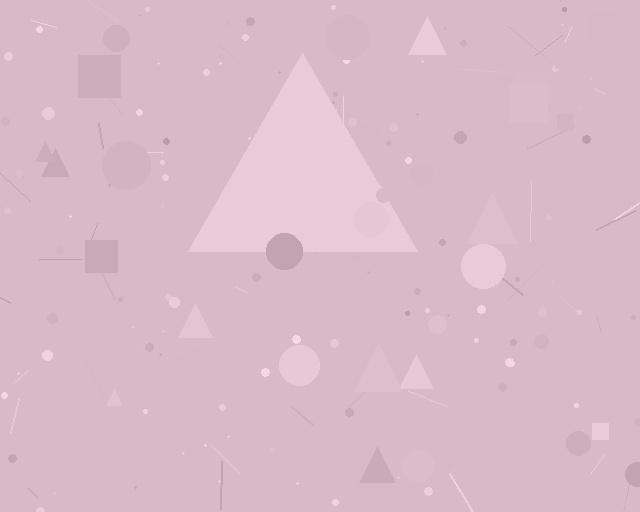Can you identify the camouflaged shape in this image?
The camouflaged shape is a triangle.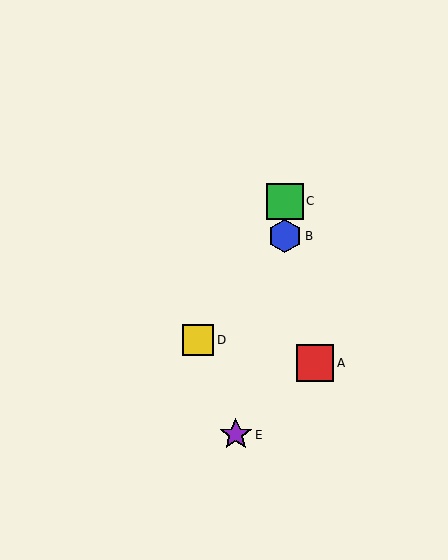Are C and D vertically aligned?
No, C is at x≈285 and D is at x≈198.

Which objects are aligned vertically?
Objects B, C are aligned vertically.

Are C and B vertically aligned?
Yes, both are at x≈285.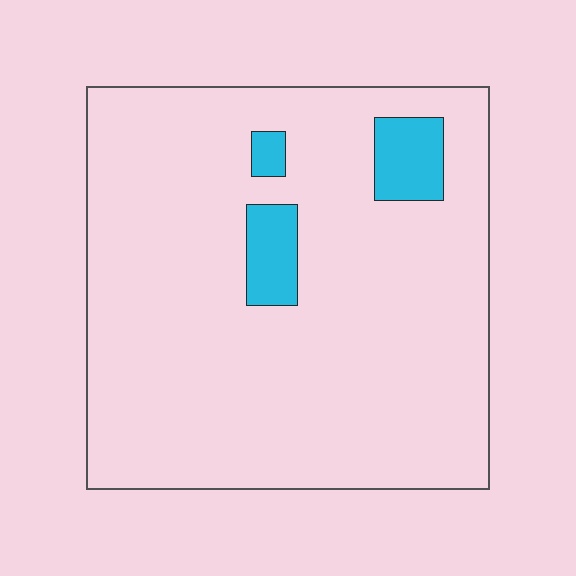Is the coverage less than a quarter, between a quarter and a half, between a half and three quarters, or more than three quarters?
Less than a quarter.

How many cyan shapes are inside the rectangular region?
3.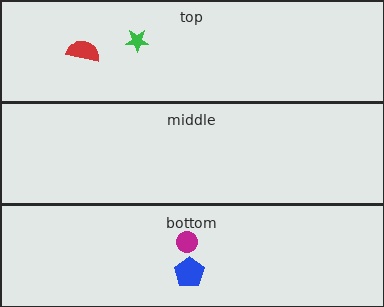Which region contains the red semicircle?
The top region.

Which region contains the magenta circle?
The bottom region.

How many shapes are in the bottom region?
2.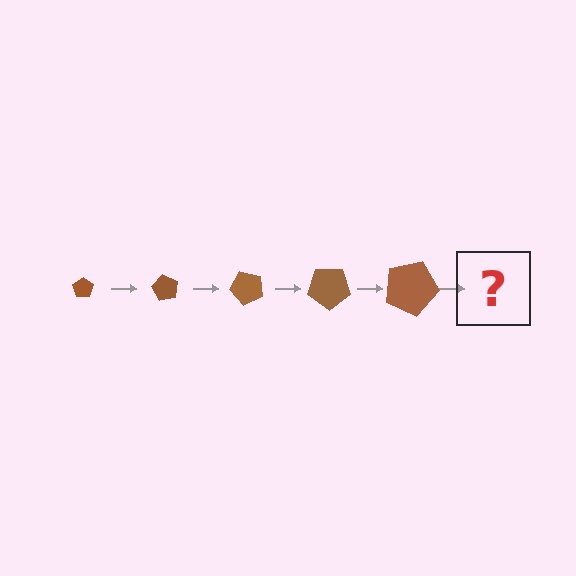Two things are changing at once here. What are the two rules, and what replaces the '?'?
The two rules are that the pentagon grows larger each step and it rotates 60 degrees each step. The '?' should be a pentagon, larger than the previous one and rotated 300 degrees from the start.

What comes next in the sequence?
The next element should be a pentagon, larger than the previous one and rotated 300 degrees from the start.